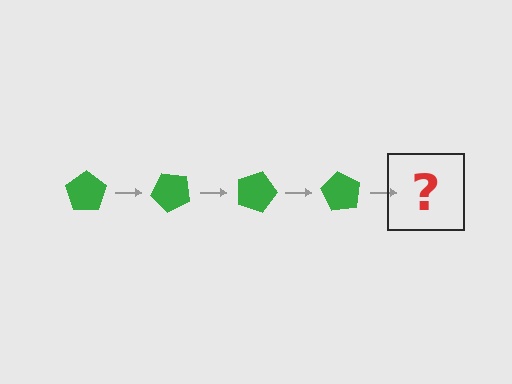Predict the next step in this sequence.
The next step is a green pentagon rotated 180 degrees.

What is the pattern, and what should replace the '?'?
The pattern is that the pentagon rotates 45 degrees each step. The '?' should be a green pentagon rotated 180 degrees.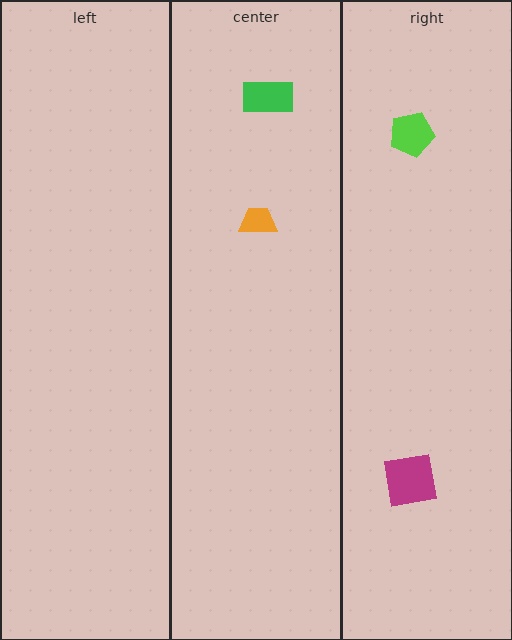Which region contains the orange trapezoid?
The center region.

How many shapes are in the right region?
2.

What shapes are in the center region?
The orange trapezoid, the green rectangle.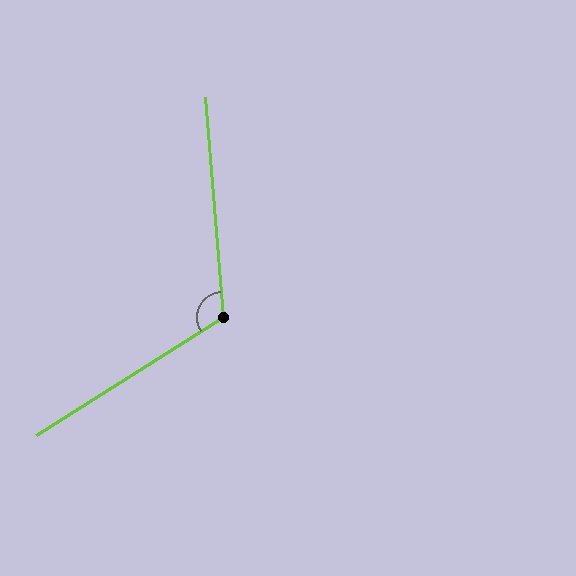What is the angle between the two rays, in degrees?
Approximately 118 degrees.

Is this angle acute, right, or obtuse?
It is obtuse.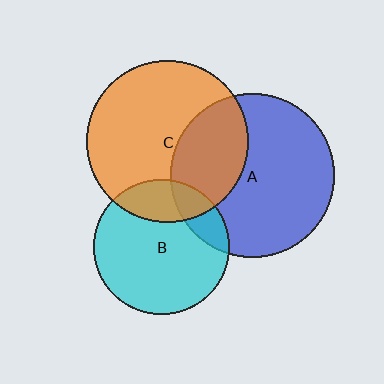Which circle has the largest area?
Circle A (blue).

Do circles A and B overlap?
Yes.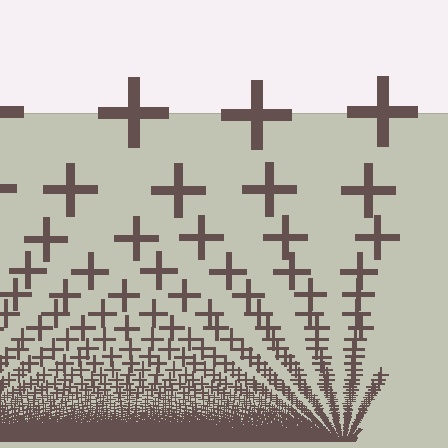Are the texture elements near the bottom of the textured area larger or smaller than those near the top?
Smaller. The gradient is inverted — elements near the bottom are smaller and denser.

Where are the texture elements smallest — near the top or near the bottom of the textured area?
Near the bottom.